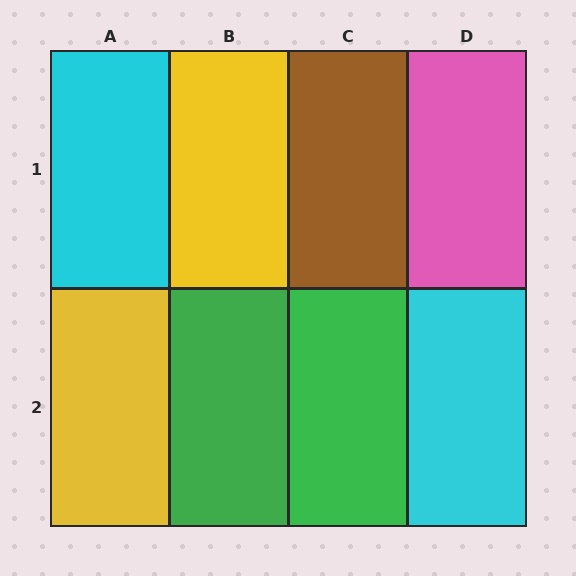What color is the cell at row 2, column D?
Cyan.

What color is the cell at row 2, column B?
Green.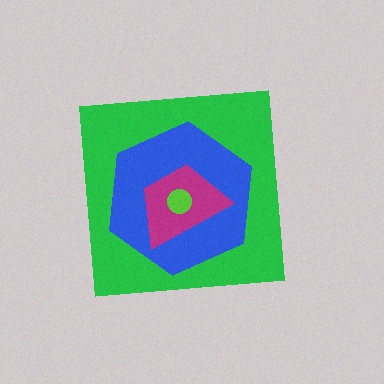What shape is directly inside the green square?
The blue hexagon.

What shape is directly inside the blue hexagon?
The magenta trapezoid.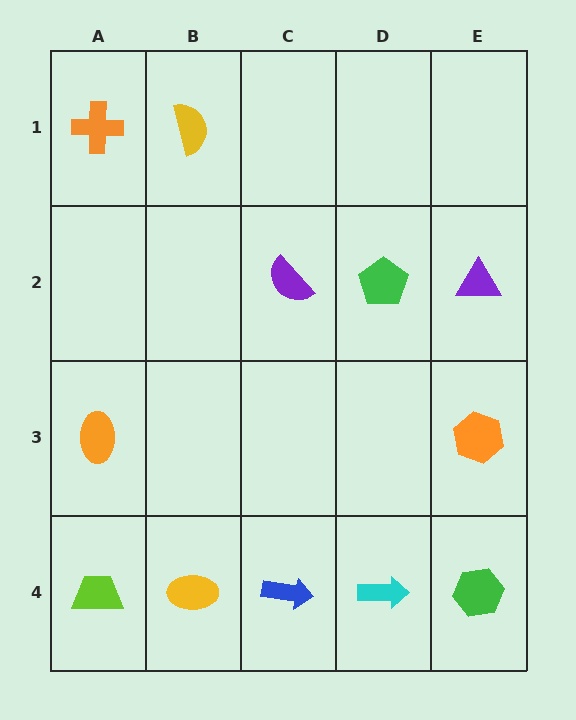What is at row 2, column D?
A green pentagon.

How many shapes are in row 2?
3 shapes.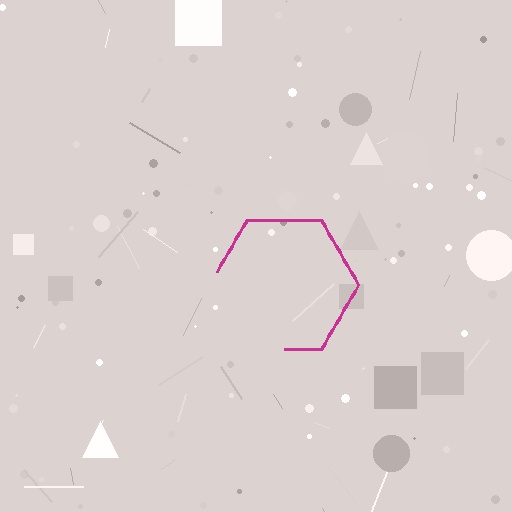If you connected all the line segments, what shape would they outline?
They would outline a hexagon.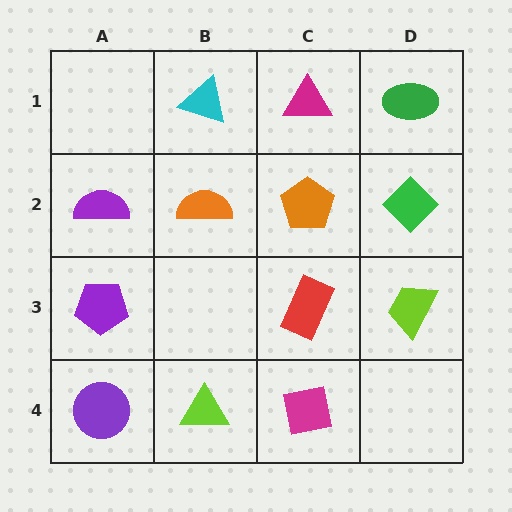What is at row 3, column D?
A lime trapezoid.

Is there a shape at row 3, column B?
No, that cell is empty.